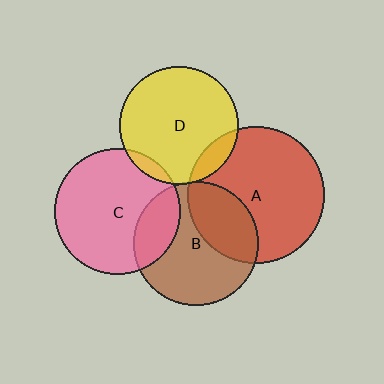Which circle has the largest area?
Circle A (red).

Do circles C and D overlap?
Yes.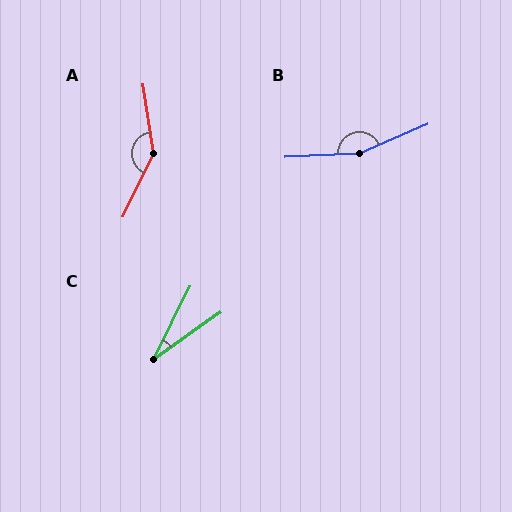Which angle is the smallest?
C, at approximately 29 degrees.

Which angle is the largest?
B, at approximately 159 degrees.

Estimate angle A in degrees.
Approximately 146 degrees.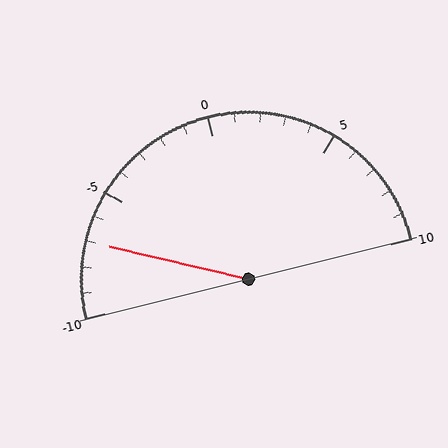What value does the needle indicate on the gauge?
The needle indicates approximately -7.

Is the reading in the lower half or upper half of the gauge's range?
The reading is in the lower half of the range (-10 to 10).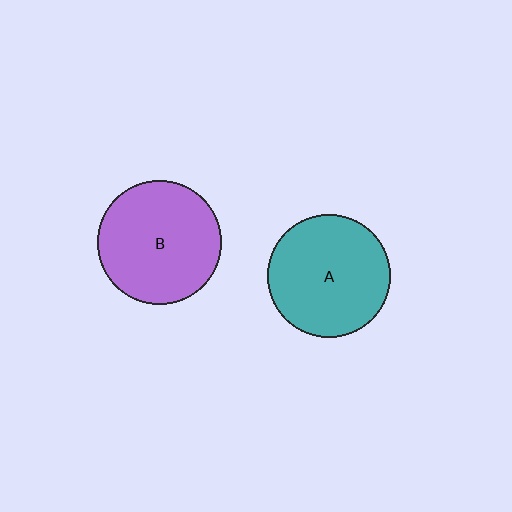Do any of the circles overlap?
No, none of the circles overlap.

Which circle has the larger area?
Circle B (purple).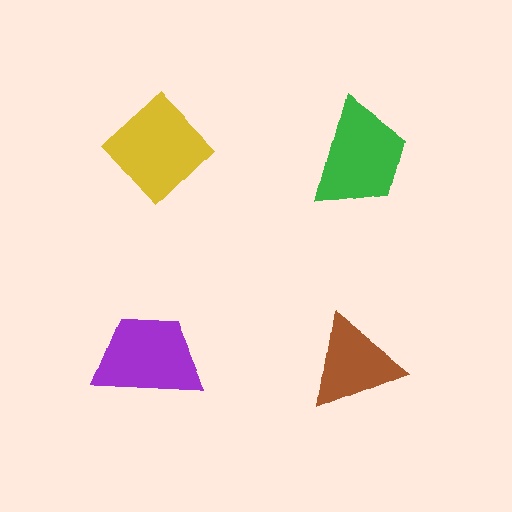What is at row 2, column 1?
A purple trapezoid.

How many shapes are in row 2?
2 shapes.